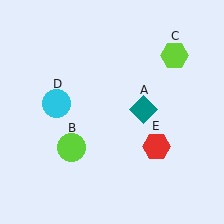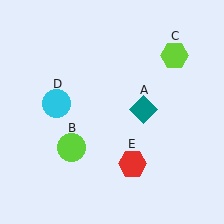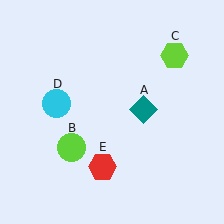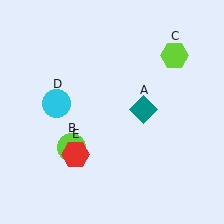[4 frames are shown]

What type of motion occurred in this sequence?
The red hexagon (object E) rotated clockwise around the center of the scene.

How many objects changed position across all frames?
1 object changed position: red hexagon (object E).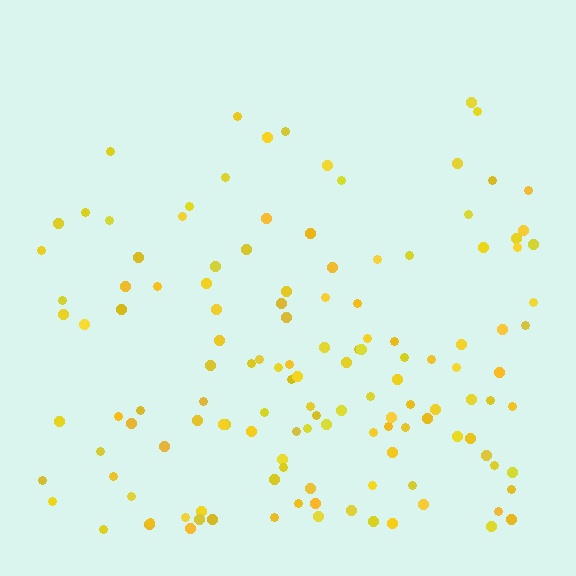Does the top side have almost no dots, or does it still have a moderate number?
Still a moderate number, just noticeably fewer than the bottom.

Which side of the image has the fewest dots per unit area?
The top.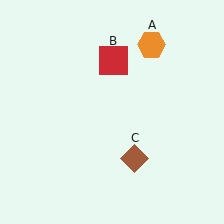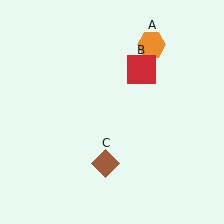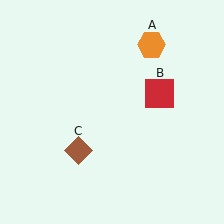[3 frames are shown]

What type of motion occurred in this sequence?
The red square (object B), brown diamond (object C) rotated clockwise around the center of the scene.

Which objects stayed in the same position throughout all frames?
Orange hexagon (object A) remained stationary.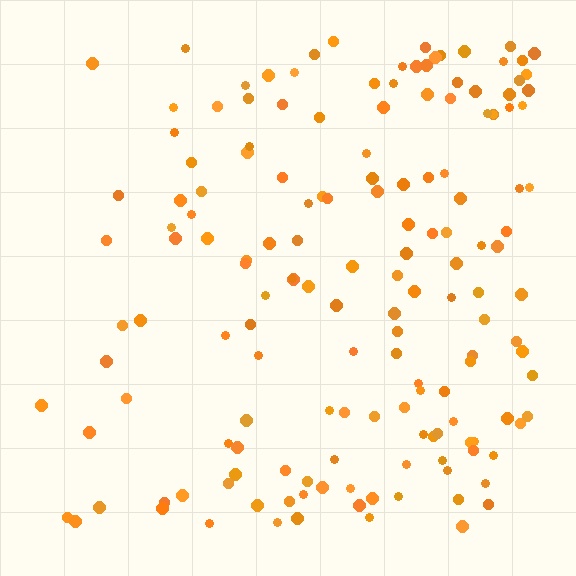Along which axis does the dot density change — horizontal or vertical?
Horizontal.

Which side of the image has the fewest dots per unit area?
The left.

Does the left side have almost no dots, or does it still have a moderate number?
Still a moderate number, just noticeably fewer than the right.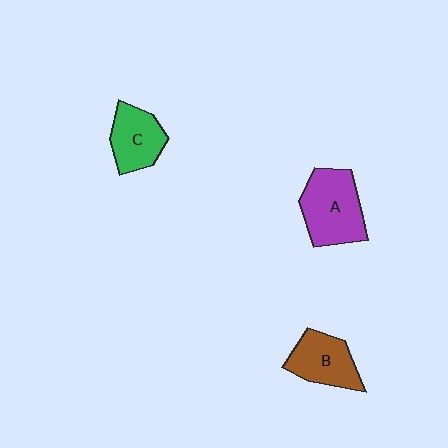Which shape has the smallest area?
Shape C (green).